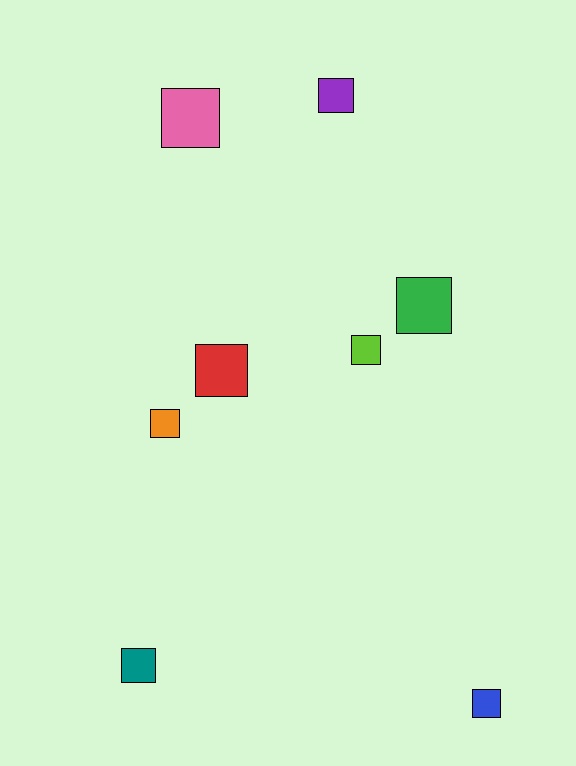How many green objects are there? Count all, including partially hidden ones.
There is 1 green object.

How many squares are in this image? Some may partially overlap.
There are 8 squares.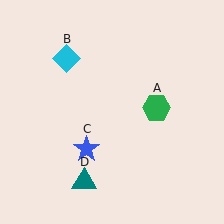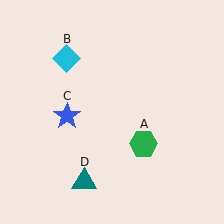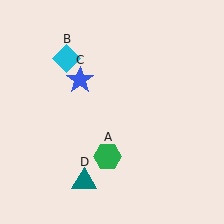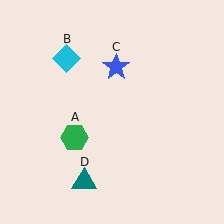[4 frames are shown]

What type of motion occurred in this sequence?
The green hexagon (object A), blue star (object C) rotated clockwise around the center of the scene.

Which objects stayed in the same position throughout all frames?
Cyan diamond (object B) and teal triangle (object D) remained stationary.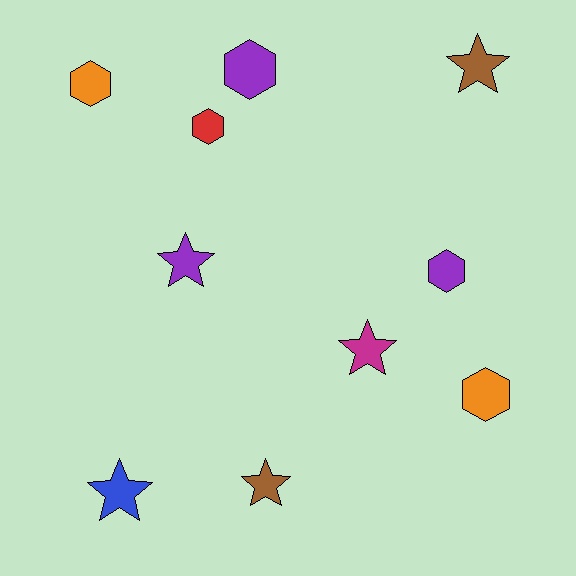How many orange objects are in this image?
There are 2 orange objects.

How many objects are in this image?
There are 10 objects.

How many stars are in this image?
There are 5 stars.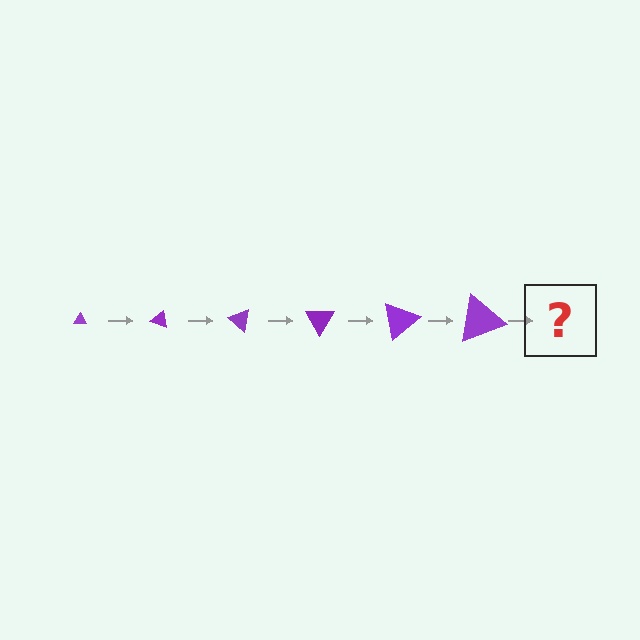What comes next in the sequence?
The next element should be a triangle, larger than the previous one and rotated 120 degrees from the start.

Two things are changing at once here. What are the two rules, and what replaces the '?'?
The two rules are that the triangle grows larger each step and it rotates 20 degrees each step. The '?' should be a triangle, larger than the previous one and rotated 120 degrees from the start.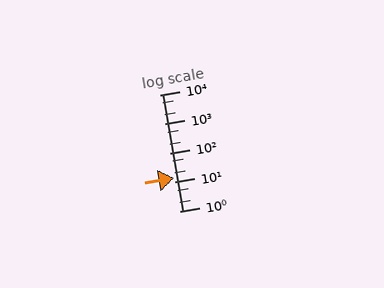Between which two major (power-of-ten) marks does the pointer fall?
The pointer is between 10 and 100.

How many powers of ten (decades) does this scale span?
The scale spans 4 decades, from 1 to 10000.